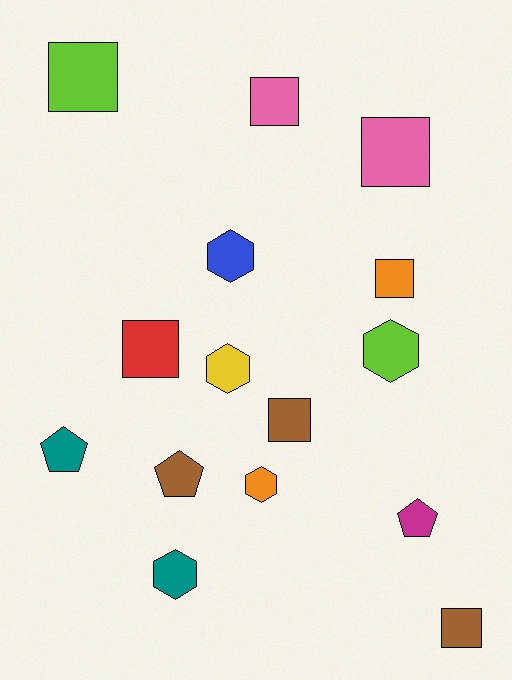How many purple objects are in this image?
There are no purple objects.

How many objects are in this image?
There are 15 objects.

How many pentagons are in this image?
There are 3 pentagons.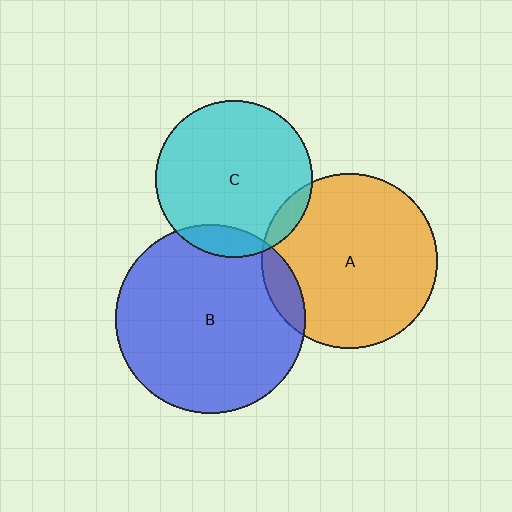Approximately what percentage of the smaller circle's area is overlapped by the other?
Approximately 10%.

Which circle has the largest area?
Circle B (blue).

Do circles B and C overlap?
Yes.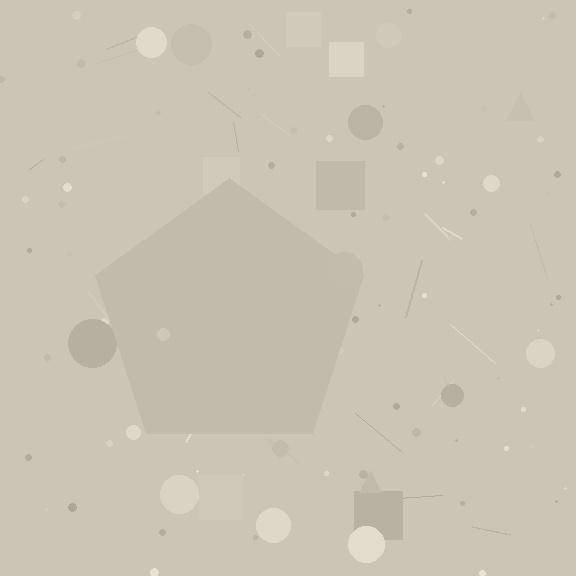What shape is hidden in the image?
A pentagon is hidden in the image.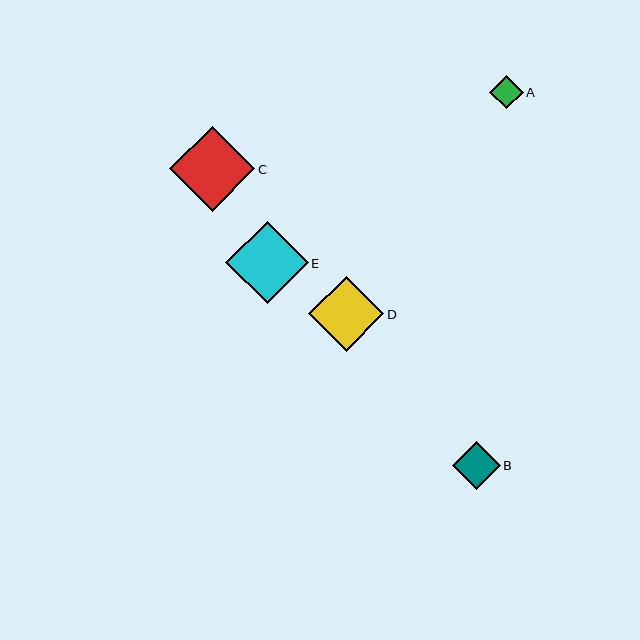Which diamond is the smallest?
Diamond A is the smallest with a size of approximately 34 pixels.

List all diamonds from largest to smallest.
From largest to smallest: C, E, D, B, A.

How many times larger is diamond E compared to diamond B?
Diamond E is approximately 1.7 times the size of diamond B.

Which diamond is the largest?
Diamond C is the largest with a size of approximately 85 pixels.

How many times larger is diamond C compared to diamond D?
Diamond C is approximately 1.1 times the size of diamond D.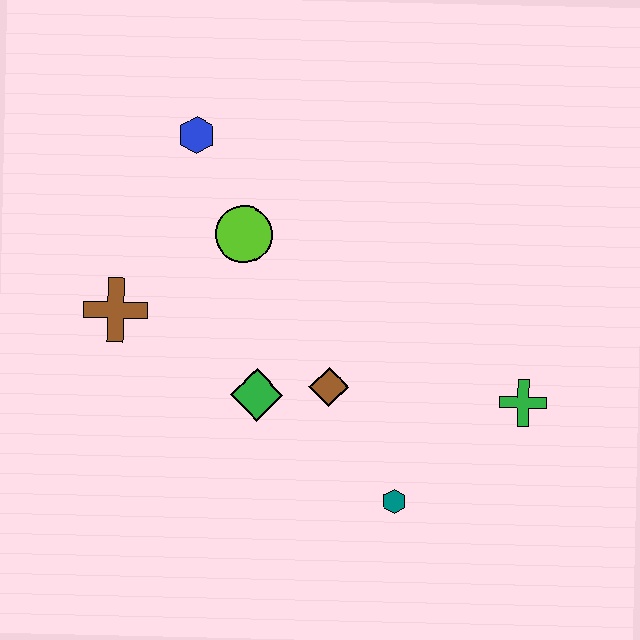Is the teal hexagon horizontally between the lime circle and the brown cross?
No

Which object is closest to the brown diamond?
The green diamond is closest to the brown diamond.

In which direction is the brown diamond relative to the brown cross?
The brown diamond is to the right of the brown cross.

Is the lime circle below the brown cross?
No